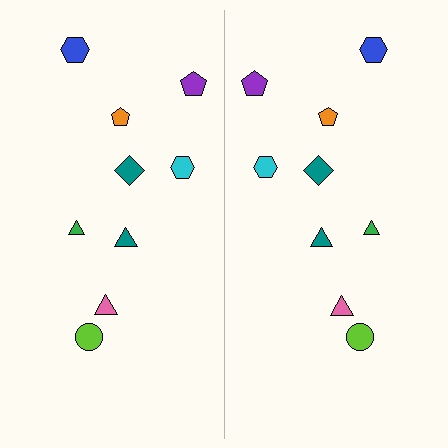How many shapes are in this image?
There are 18 shapes in this image.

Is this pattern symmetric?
Yes, this pattern has bilateral (reflection) symmetry.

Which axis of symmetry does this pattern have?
The pattern has a vertical axis of symmetry running through the center of the image.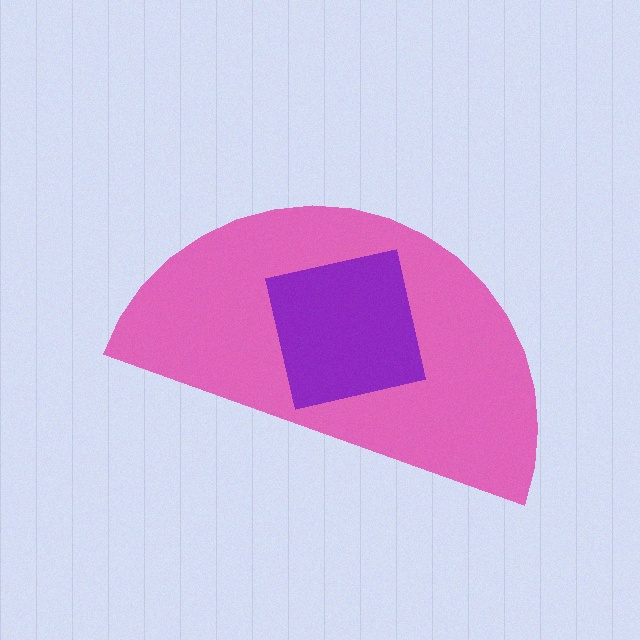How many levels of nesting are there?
2.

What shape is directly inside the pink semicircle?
The purple square.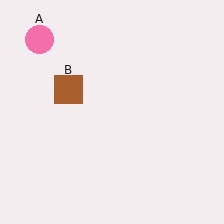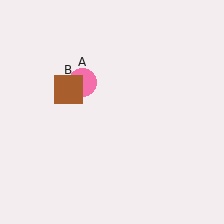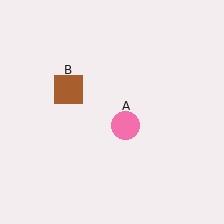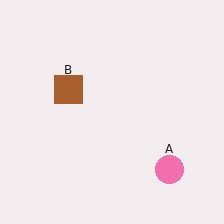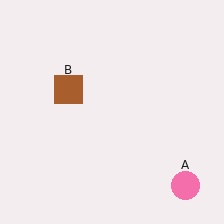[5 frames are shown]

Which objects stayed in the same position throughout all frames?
Brown square (object B) remained stationary.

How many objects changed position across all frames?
1 object changed position: pink circle (object A).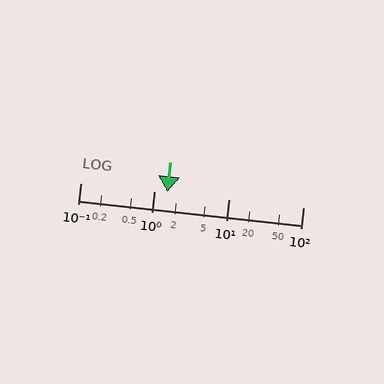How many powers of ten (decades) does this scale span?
The scale spans 3 decades, from 0.1 to 100.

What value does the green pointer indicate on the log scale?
The pointer indicates approximately 1.5.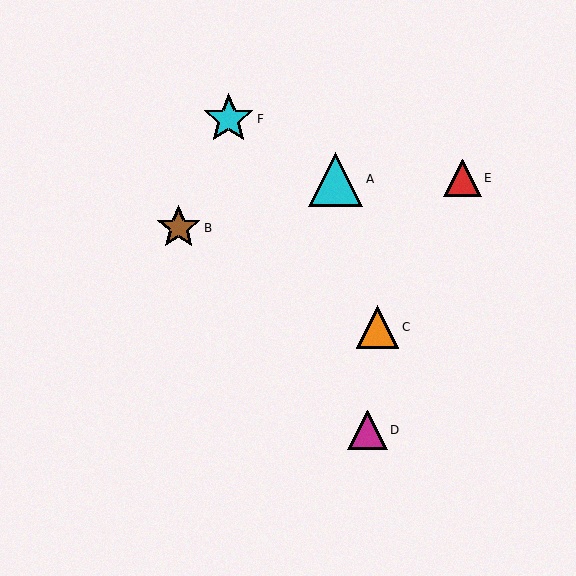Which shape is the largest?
The cyan triangle (labeled A) is the largest.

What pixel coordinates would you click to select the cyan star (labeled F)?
Click at (229, 119) to select the cyan star F.